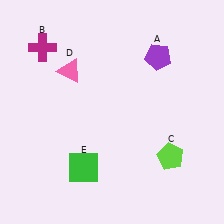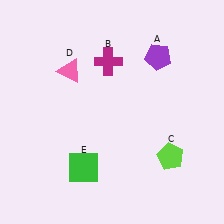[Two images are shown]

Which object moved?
The magenta cross (B) moved right.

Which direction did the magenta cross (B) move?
The magenta cross (B) moved right.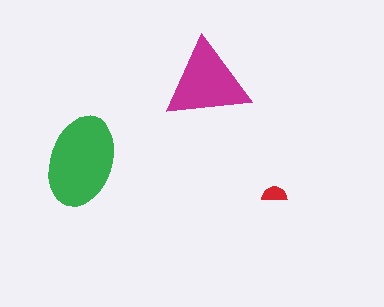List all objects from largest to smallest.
The green ellipse, the magenta triangle, the red semicircle.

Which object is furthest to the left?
The green ellipse is leftmost.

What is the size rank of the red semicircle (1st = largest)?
3rd.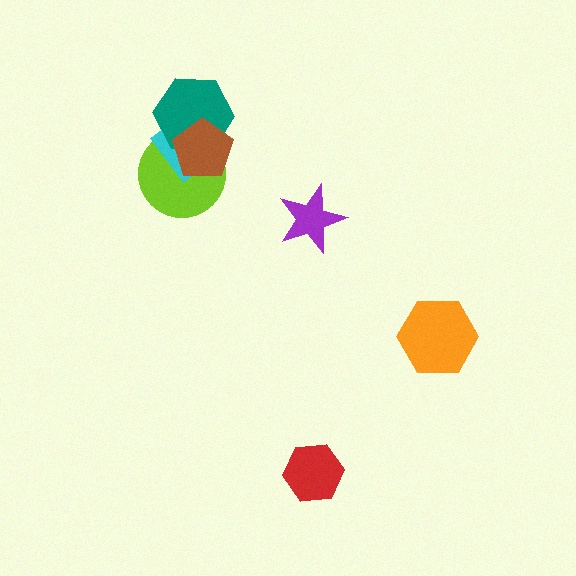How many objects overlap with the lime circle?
3 objects overlap with the lime circle.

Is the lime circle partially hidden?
Yes, it is partially covered by another shape.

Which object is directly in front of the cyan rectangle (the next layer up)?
The teal hexagon is directly in front of the cyan rectangle.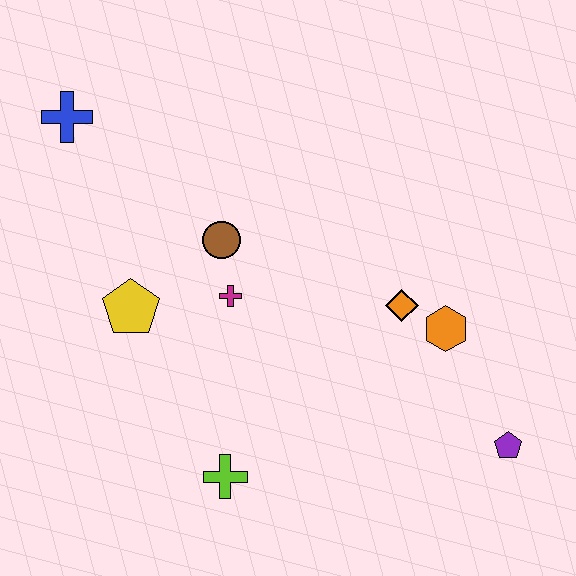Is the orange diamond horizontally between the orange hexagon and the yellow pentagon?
Yes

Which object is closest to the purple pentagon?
The orange hexagon is closest to the purple pentagon.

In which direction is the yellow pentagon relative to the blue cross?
The yellow pentagon is below the blue cross.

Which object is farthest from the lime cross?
The blue cross is farthest from the lime cross.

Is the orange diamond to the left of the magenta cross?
No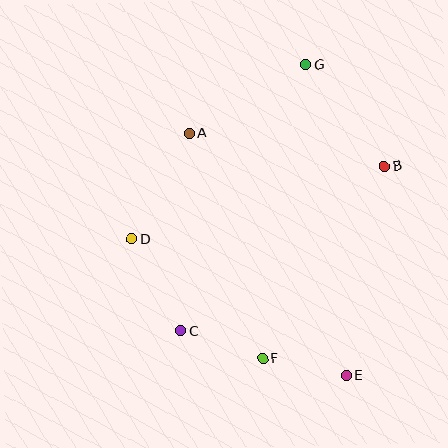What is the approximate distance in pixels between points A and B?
The distance between A and B is approximately 198 pixels.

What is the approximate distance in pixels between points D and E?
The distance between D and E is approximately 253 pixels.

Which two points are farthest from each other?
Points E and G are farthest from each other.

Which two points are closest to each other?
Points E and F are closest to each other.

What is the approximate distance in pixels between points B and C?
The distance between B and C is approximately 262 pixels.